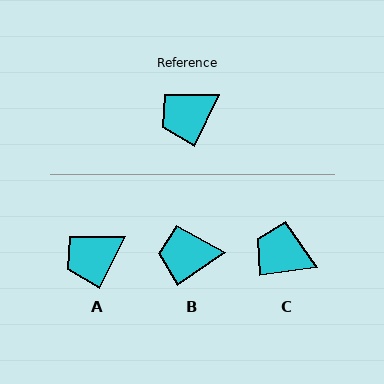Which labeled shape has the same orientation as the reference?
A.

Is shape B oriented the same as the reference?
No, it is off by about 30 degrees.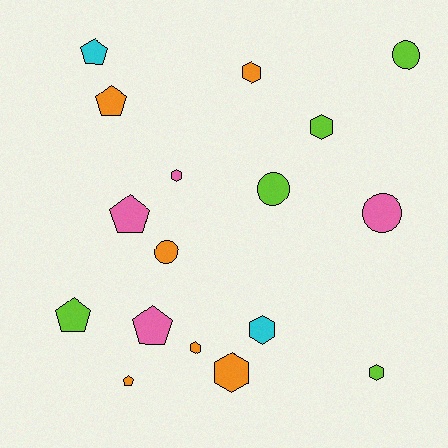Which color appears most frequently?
Orange, with 6 objects.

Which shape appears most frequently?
Hexagon, with 7 objects.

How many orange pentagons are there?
There are 2 orange pentagons.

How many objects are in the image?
There are 17 objects.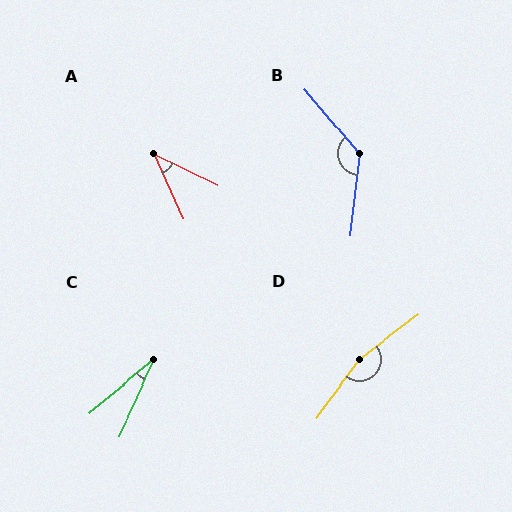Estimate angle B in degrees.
Approximately 133 degrees.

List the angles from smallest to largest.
C (26°), A (40°), B (133°), D (164°).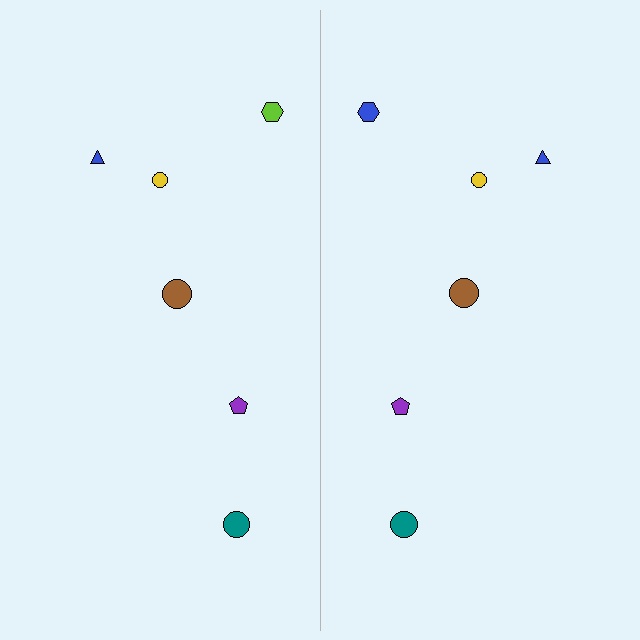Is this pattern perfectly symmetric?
No, the pattern is not perfectly symmetric. The blue hexagon on the right side breaks the symmetry — its mirror counterpart is lime.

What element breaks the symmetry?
The blue hexagon on the right side breaks the symmetry — its mirror counterpart is lime.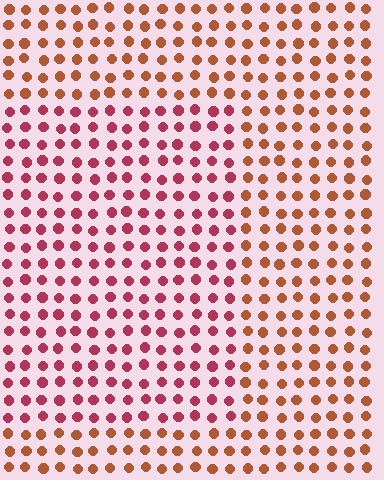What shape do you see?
I see a rectangle.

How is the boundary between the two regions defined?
The boundary is defined purely by a slight shift in hue (about 35 degrees). Spacing, size, and orientation are identical on both sides.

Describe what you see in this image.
The image is filled with small brown elements in a uniform arrangement. A rectangle-shaped region is visible where the elements are tinted to a slightly different hue, forming a subtle color boundary.